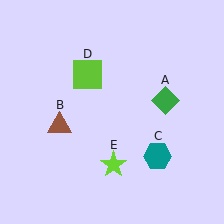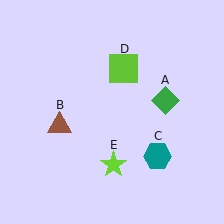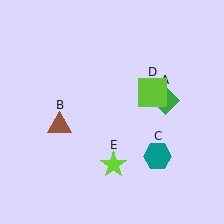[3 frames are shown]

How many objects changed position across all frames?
1 object changed position: lime square (object D).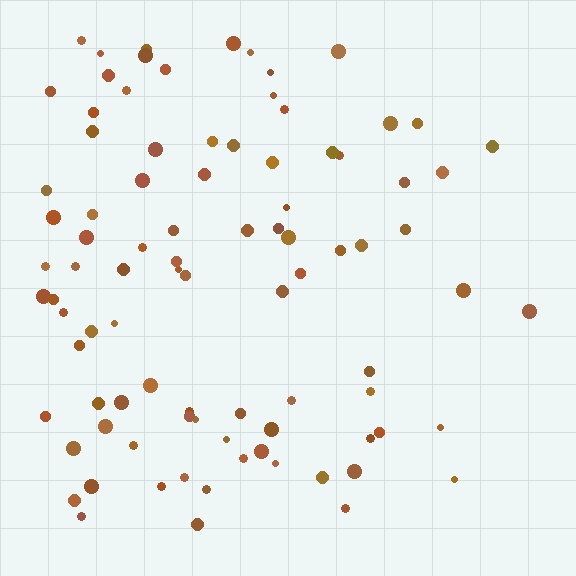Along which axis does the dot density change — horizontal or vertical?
Horizontal.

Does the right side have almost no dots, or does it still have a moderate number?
Still a moderate number, just noticeably fewer than the left.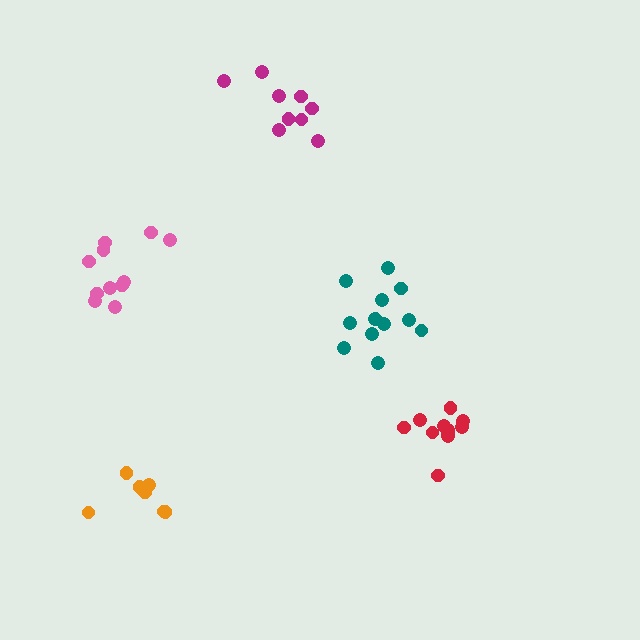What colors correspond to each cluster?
The clusters are colored: pink, magenta, teal, orange, red.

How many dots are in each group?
Group 1: 11 dots, Group 2: 9 dots, Group 3: 13 dots, Group 4: 7 dots, Group 5: 11 dots (51 total).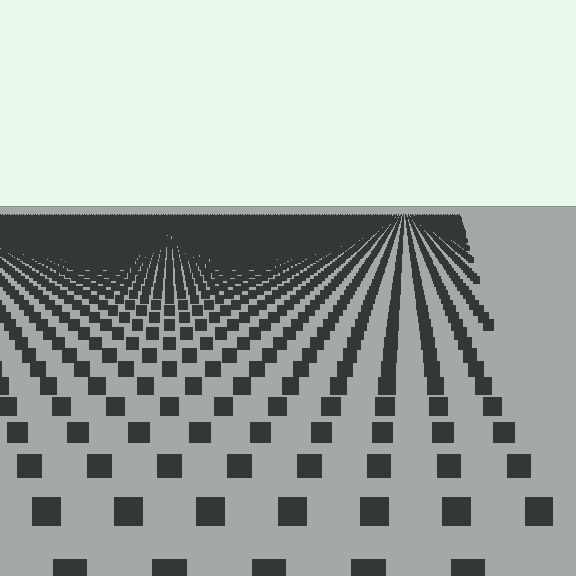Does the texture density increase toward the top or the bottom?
Density increases toward the top.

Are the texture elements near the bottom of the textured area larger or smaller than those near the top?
Larger. Near the bottom, elements are closer to the viewer and appear at a bigger on-screen size.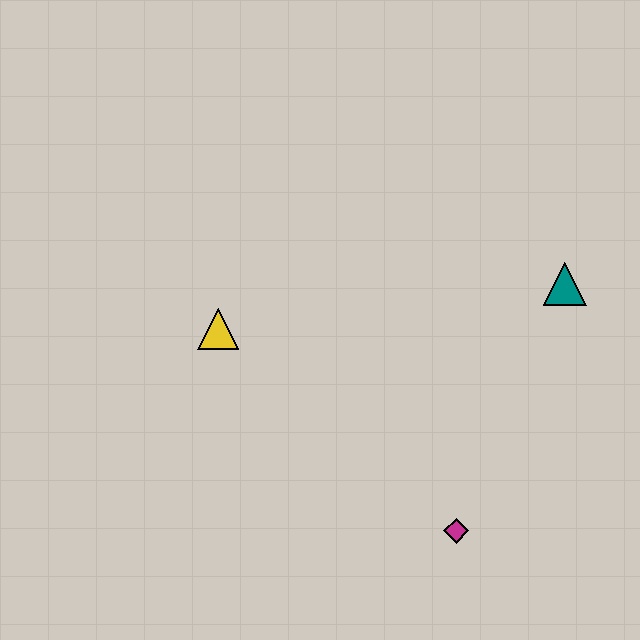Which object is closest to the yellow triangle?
The magenta diamond is closest to the yellow triangle.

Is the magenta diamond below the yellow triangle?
Yes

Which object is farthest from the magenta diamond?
The yellow triangle is farthest from the magenta diamond.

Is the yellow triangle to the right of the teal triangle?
No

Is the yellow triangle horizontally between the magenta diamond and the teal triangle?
No